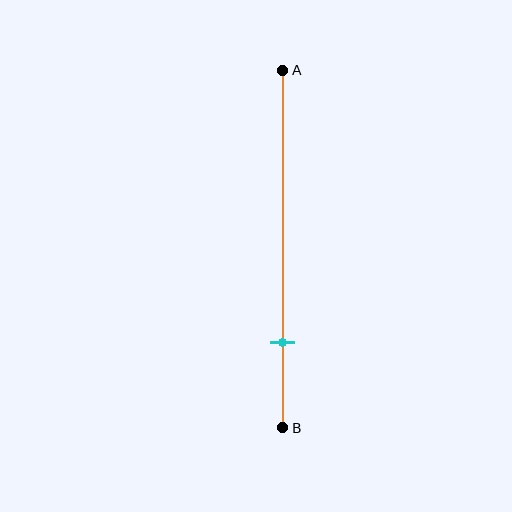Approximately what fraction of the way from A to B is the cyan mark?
The cyan mark is approximately 75% of the way from A to B.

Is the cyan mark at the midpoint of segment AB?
No, the mark is at about 75% from A, not at the 50% midpoint.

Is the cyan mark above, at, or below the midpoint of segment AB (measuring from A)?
The cyan mark is below the midpoint of segment AB.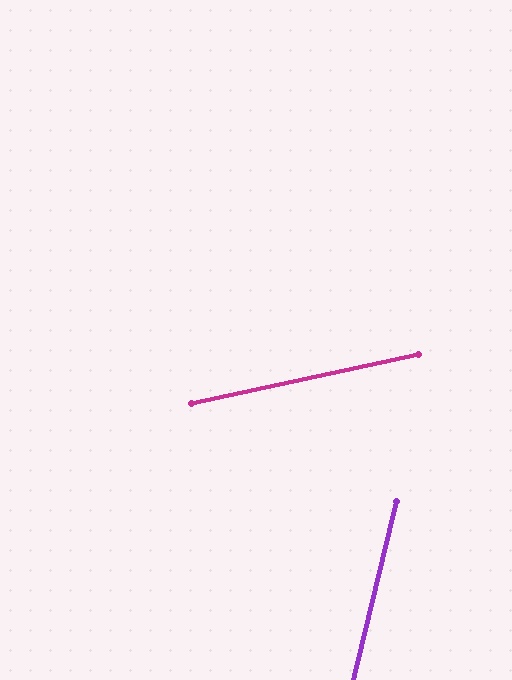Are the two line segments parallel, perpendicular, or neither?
Neither parallel nor perpendicular — they differ by about 64°.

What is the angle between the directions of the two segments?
Approximately 64 degrees.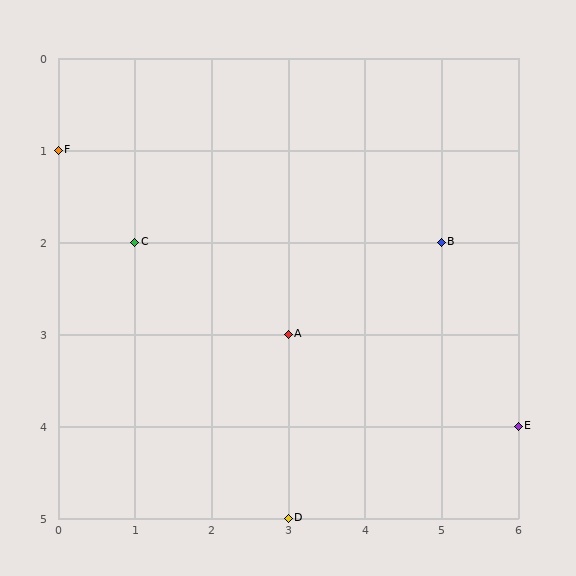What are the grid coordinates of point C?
Point C is at grid coordinates (1, 2).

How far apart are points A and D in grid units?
Points A and D are 2 rows apart.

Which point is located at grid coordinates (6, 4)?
Point E is at (6, 4).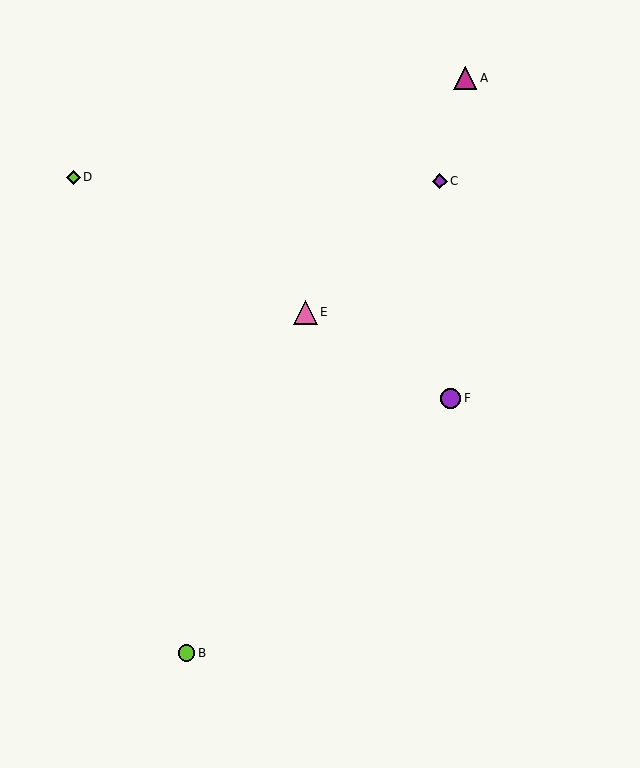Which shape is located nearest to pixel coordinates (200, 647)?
The lime circle (labeled B) at (186, 653) is nearest to that location.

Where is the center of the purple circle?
The center of the purple circle is at (451, 398).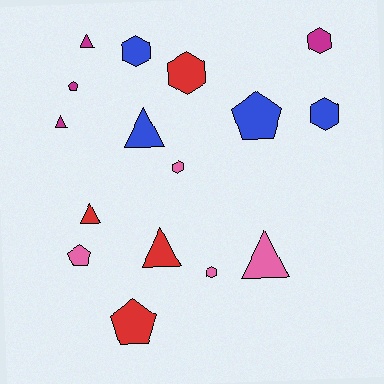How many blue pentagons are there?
There is 1 blue pentagon.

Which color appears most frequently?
Blue, with 4 objects.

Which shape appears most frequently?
Triangle, with 6 objects.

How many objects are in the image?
There are 16 objects.